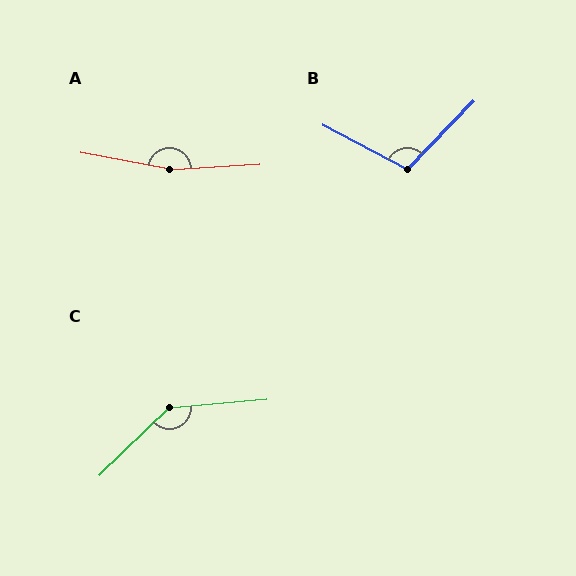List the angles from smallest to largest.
B (107°), C (141°), A (165°).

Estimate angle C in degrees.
Approximately 141 degrees.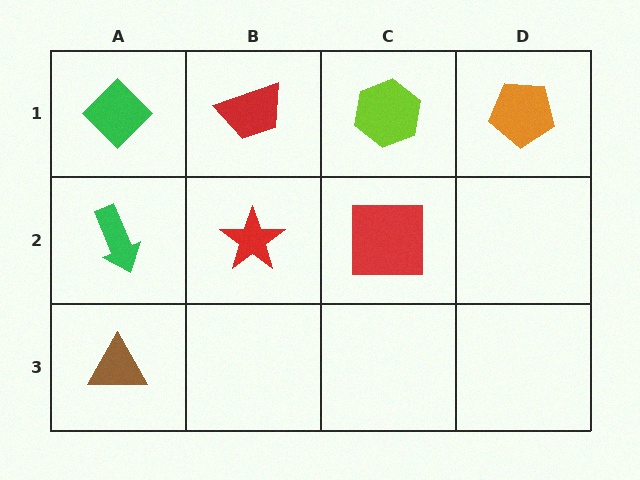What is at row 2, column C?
A red square.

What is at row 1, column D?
An orange pentagon.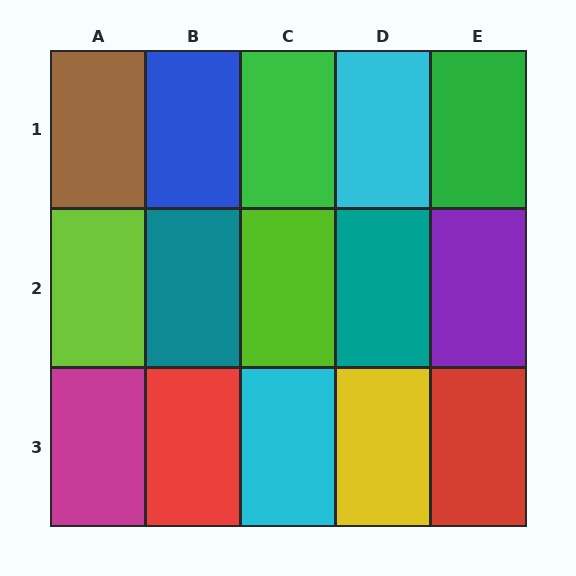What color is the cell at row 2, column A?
Lime.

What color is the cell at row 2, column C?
Lime.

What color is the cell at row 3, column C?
Cyan.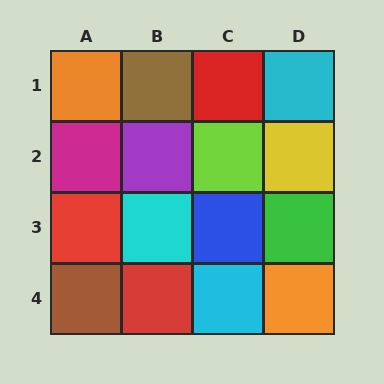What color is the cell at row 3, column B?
Cyan.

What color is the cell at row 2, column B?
Purple.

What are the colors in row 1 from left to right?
Orange, brown, red, cyan.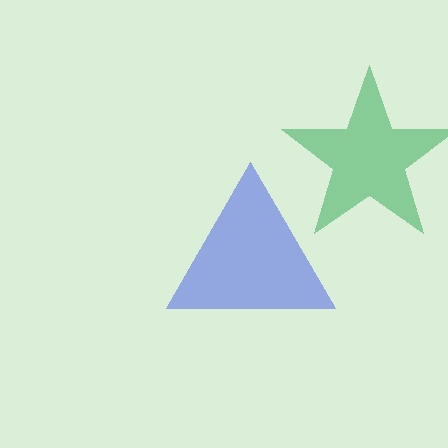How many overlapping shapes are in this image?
There are 2 overlapping shapes in the image.